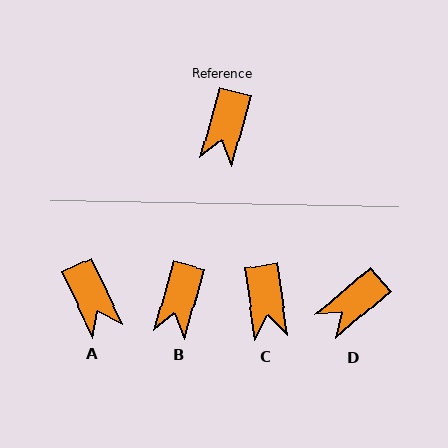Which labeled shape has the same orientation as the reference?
B.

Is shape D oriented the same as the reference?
No, it is off by about 33 degrees.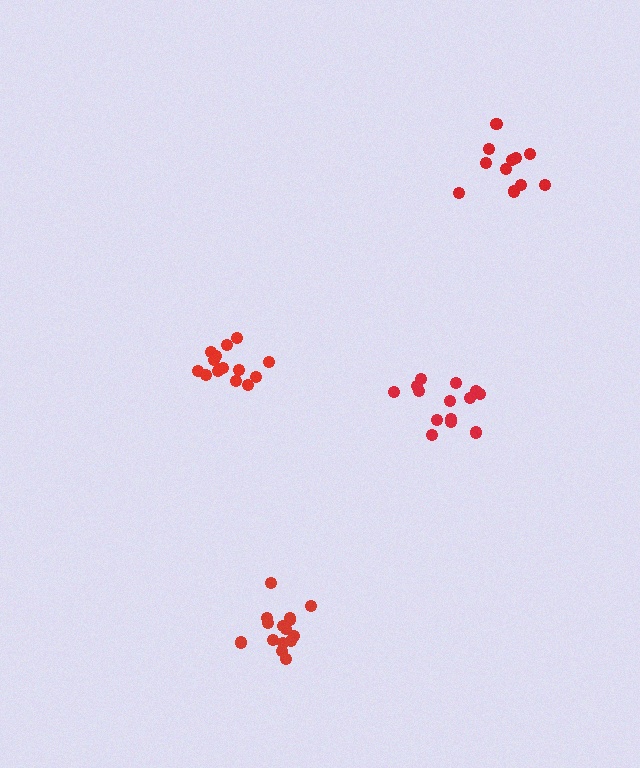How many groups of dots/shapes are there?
There are 4 groups.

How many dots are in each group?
Group 1: 14 dots, Group 2: 15 dots, Group 3: 14 dots, Group 4: 11 dots (54 total).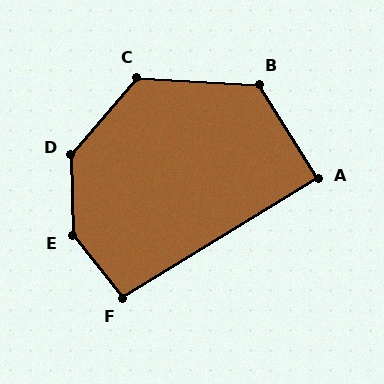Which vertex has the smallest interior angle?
A, at approximately 89 degrees.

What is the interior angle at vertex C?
Approximately 128 degrees (obtuse).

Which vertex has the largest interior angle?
E, at approximately 143 degrees.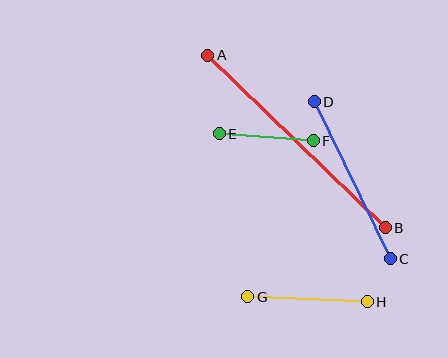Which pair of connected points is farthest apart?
Points A and B are farthest apart.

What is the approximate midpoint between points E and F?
The midpoint is at approximately (266, 137) pixels.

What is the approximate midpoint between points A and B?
The midpoint is at approximately (297, 141) pixels.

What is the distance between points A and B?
The distance is approximately 247 pixels.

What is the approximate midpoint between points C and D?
The midpoint is at approximately (352, 180) pixels.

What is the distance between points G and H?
The distance is approximately 120 pixels.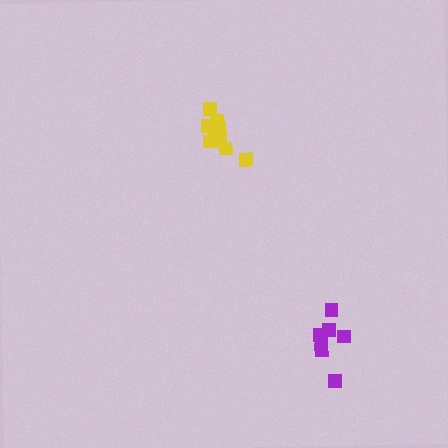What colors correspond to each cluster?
The clusters are colored: yellow, purple.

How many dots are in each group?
Group 1: 9 dots, Group 2: 7 dots (16 total).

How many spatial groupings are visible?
There are 2 spatial groupings.